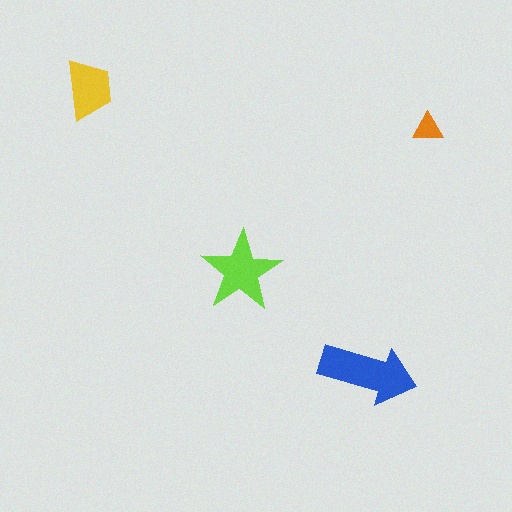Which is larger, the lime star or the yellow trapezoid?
The lime star.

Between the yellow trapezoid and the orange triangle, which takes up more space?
The yellow trapezoid.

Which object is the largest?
The blue arrow.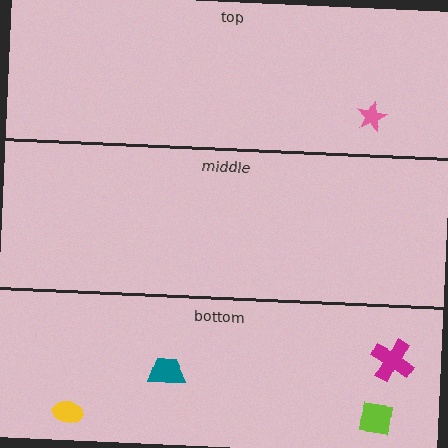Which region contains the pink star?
The top region.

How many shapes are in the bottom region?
4.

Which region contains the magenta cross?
The bottom region.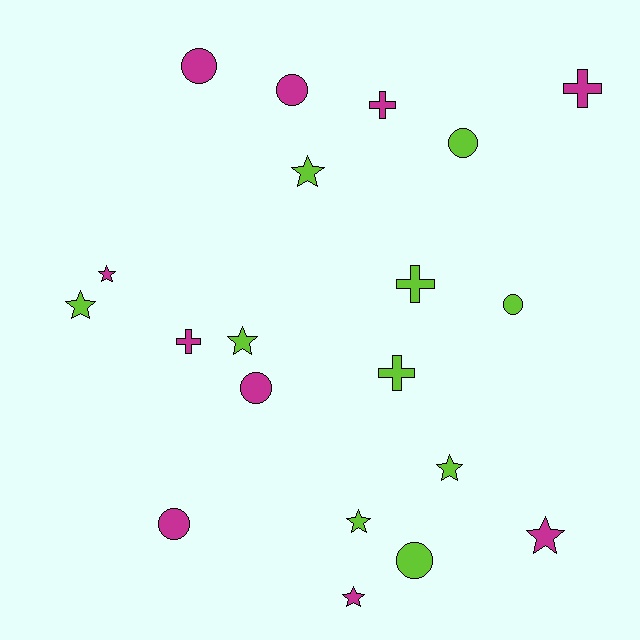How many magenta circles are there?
There are 4 magenta circles.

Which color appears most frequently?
Lime, with 10 objects.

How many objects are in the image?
There are 20 objects.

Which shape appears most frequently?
Star, with 8 objects.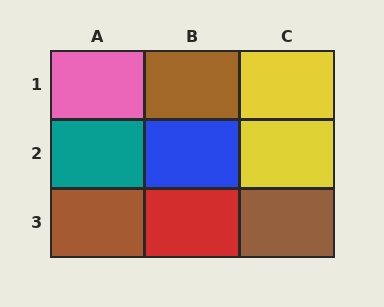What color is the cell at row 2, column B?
Blue.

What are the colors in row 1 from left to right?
Pink, brown, yellow.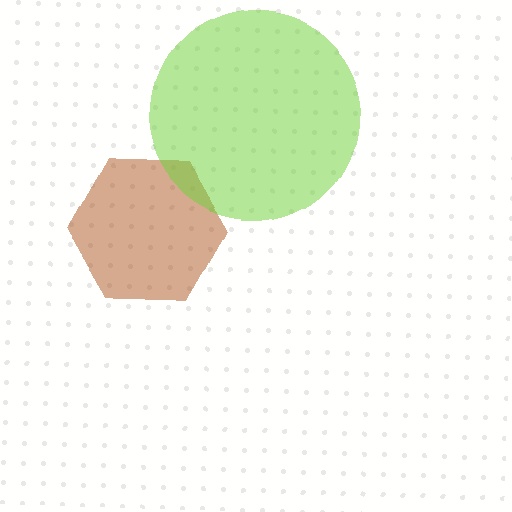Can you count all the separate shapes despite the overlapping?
Yes, there are 2 separate shapes.